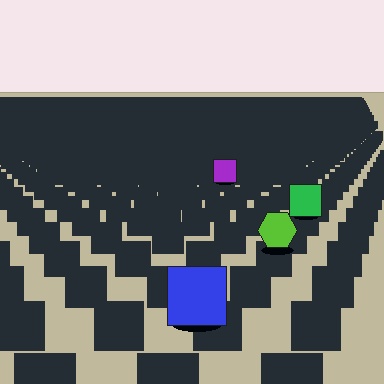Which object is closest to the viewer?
The blue square is closest. The texture marks near it are larger and more spread out.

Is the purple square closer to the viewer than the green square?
No. The green square is closer — you can tell from the texture gradient: the ground texture is coarser near it.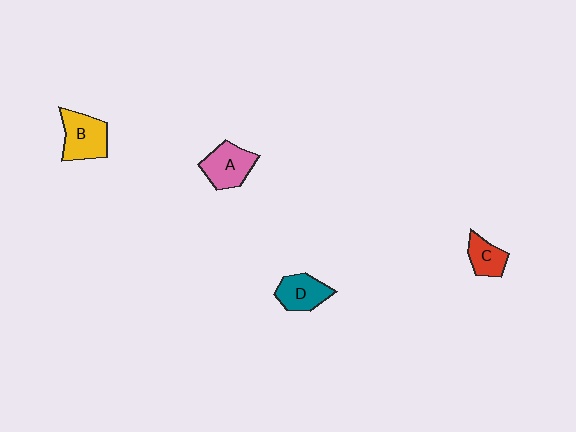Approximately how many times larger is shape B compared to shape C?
Approximately 1.6 times.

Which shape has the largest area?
Shape B (yellow).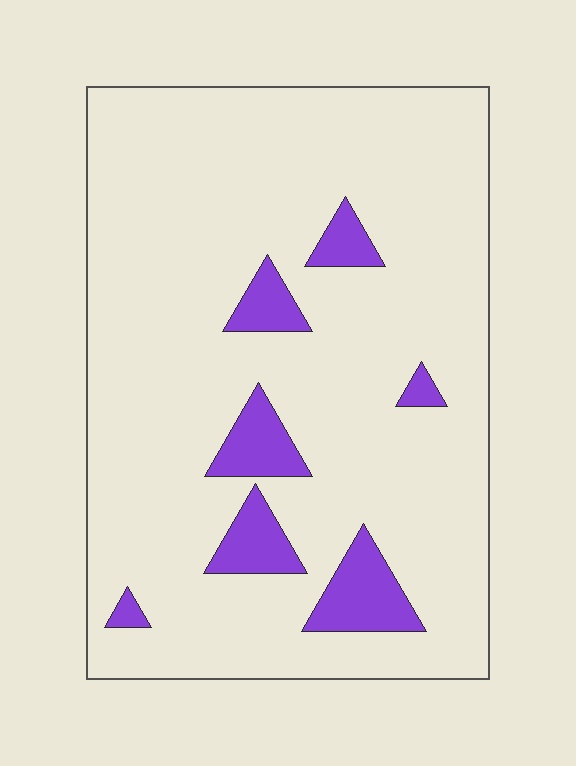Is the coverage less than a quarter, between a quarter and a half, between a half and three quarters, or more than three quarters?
Less than a quarter.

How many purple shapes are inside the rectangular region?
7.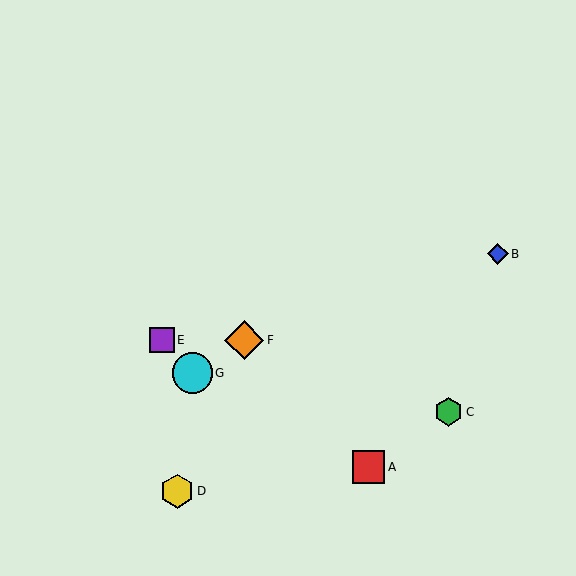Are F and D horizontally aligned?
No, F is at y≈340 and D is at y≈491.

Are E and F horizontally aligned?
Yes, both are at y≈340.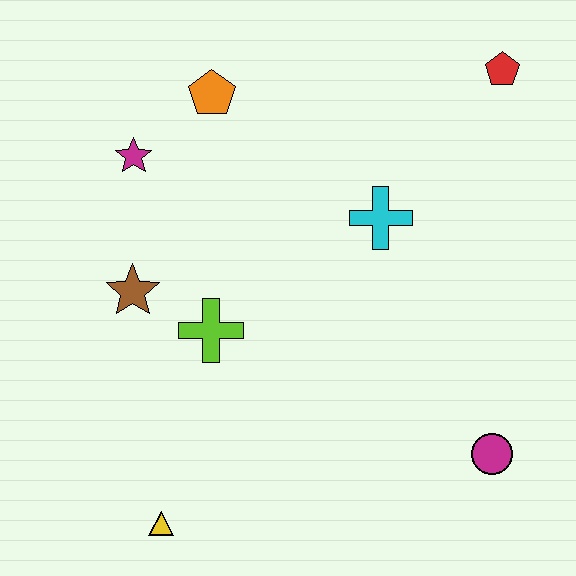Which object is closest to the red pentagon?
The cyan cross is closest to the red pentagon.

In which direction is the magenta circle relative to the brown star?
The magenta circle is to the right of the brown star.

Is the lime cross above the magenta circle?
Yes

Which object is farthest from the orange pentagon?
The magenta circle is farthest from the orange pentagon.